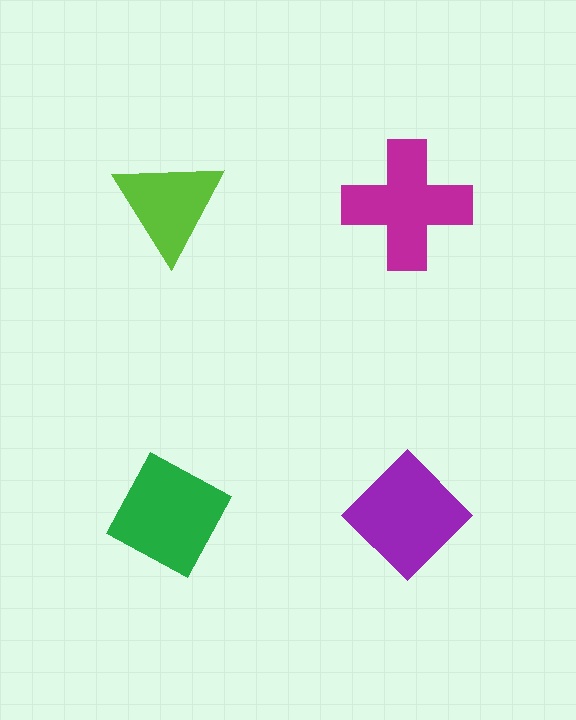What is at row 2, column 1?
A green diamond.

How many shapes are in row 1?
2 shapes.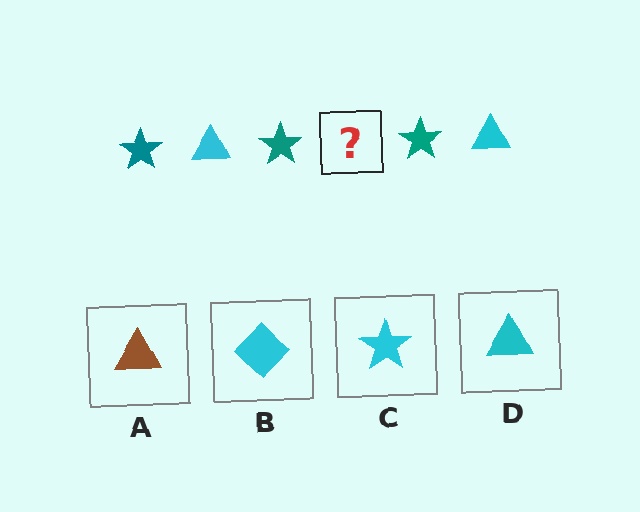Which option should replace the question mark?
Option D.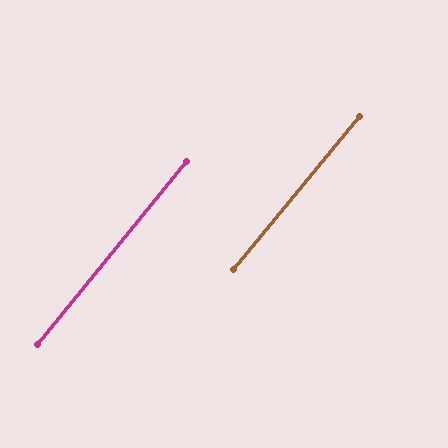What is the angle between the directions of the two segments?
Approximately 0 degrees.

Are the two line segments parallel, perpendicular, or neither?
Parallel — their directions differ by only 0.4°.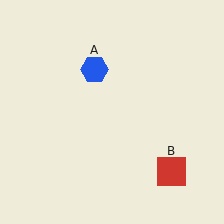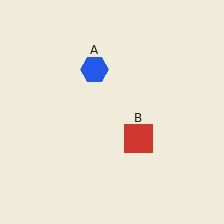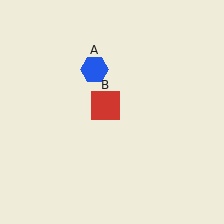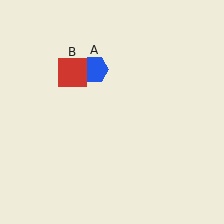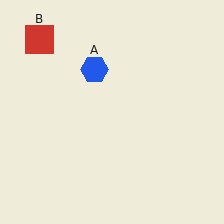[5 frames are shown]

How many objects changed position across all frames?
1 object changed position: red square (object B).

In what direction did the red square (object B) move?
The red square (object B) moved up and to the left.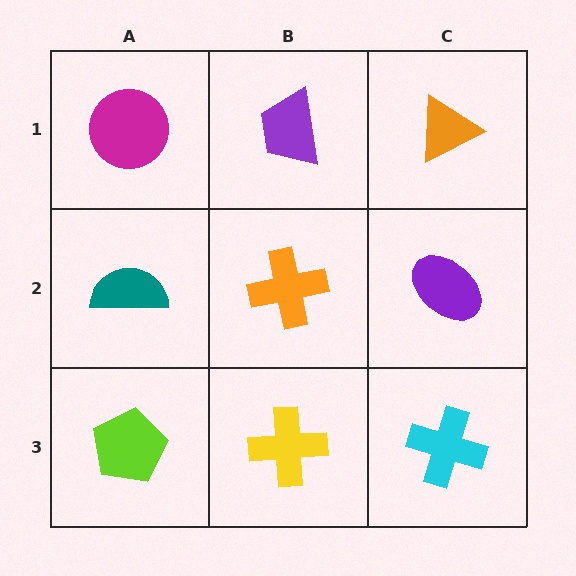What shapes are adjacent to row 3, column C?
A purple ellipse (row 2, column C), a yellow cross (row 3, column B).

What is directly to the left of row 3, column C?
A yellow cross.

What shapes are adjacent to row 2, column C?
An orange triangle (row 1, column C), a cyan cross (row 3, column C), an orange cross (row 2, column B).